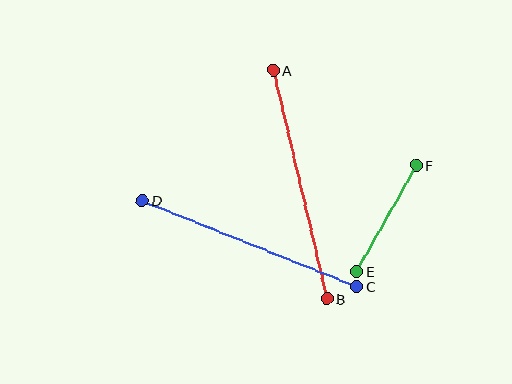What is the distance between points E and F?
The distance is approximately 122 pixels.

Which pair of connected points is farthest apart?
Points A and B are farthest apart.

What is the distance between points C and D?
The distance is approximately 231 pixels.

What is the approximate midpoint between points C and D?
The midpoint is at approximately (250, 244) pixels.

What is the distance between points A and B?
The distance is approximately 234 pixels.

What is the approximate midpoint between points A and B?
The midpoint is at approximately (300, 185) pixels.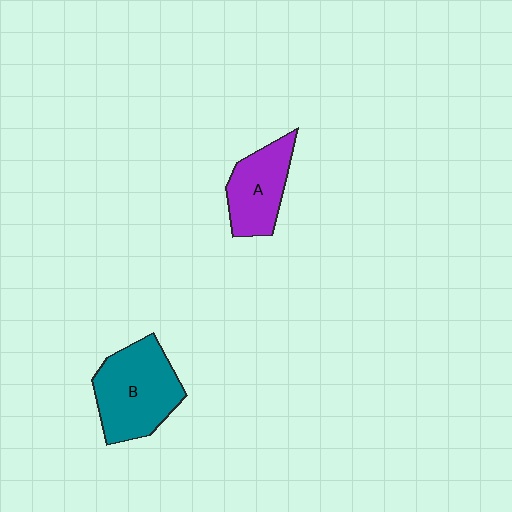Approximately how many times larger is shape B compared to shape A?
Approximately 1.4 times.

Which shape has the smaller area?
Shape A (purple).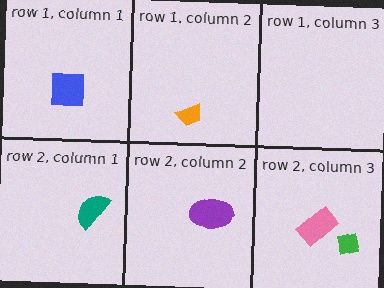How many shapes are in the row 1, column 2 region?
1.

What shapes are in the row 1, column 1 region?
The blue square.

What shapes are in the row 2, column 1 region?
The teal semicircle.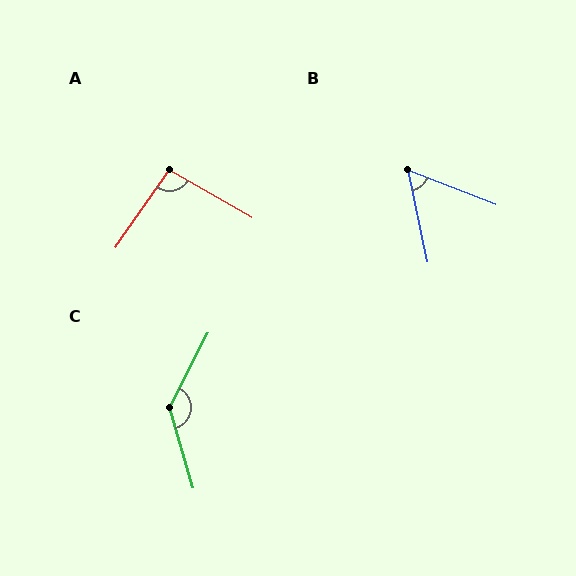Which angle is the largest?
C, at approximately 136 degrees.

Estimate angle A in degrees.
Approximately 95 degrees.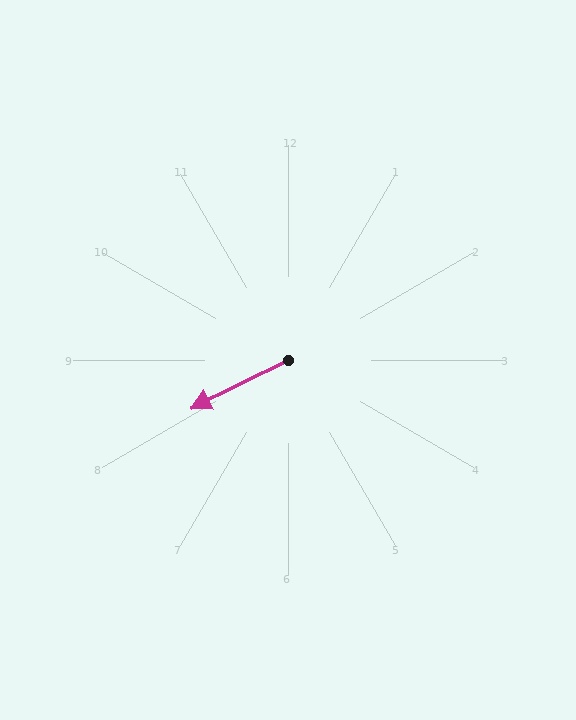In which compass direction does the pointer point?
Southwest.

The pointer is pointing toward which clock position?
Roughly 8 o'clock.